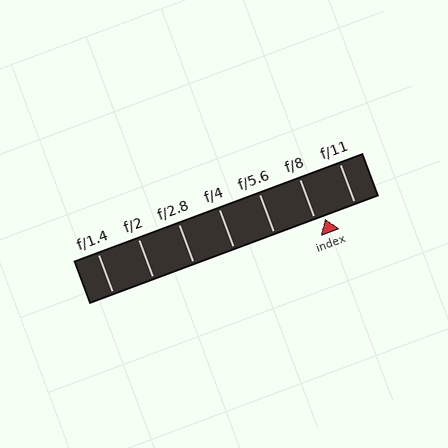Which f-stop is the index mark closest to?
The index mark is closest to f/8.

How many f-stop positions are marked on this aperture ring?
There are 7 f-stop positions marked.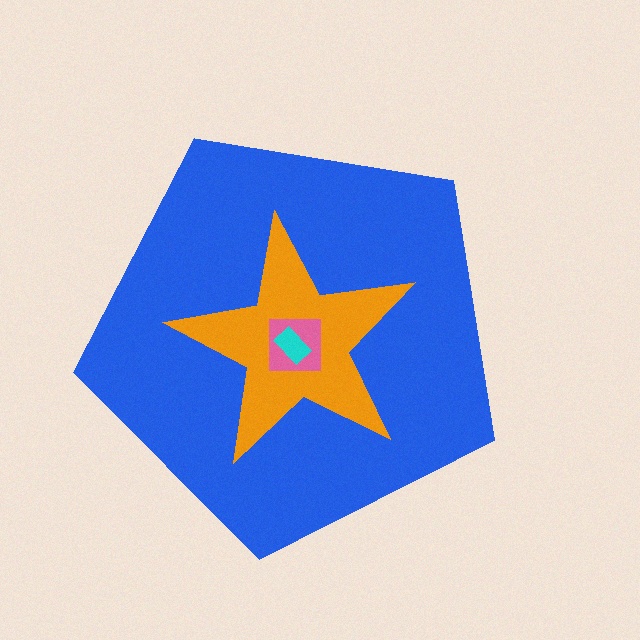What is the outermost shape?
The blue pentagon.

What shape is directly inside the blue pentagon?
The orange star.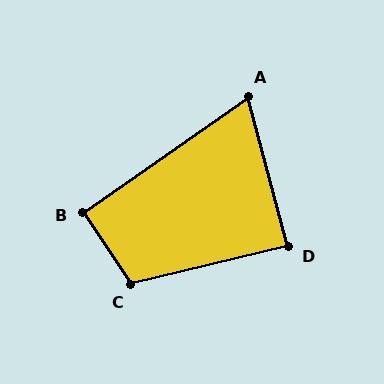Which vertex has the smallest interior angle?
A, at approximately 70 degrees.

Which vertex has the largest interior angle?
C, at approximately 110 degrees.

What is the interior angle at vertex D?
Approximately 89 degrees (approximately right).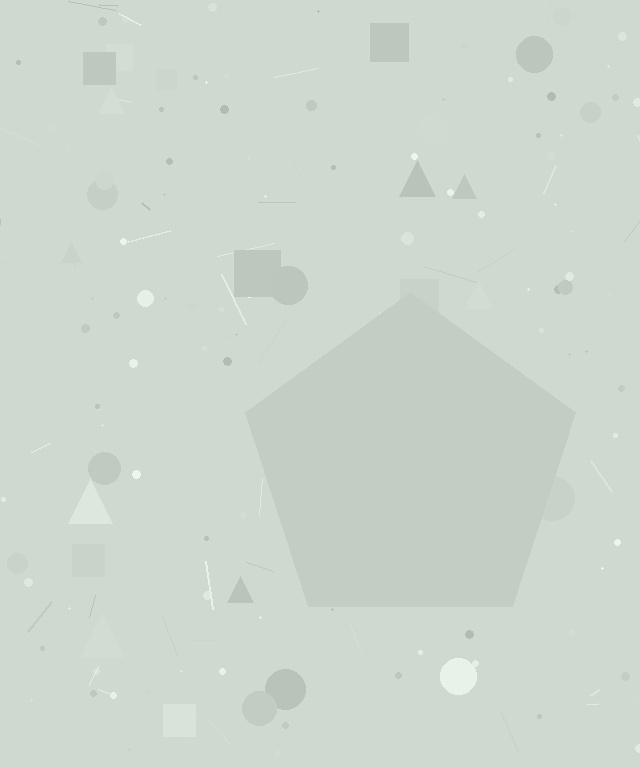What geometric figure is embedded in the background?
A pentagon is embedded in the background.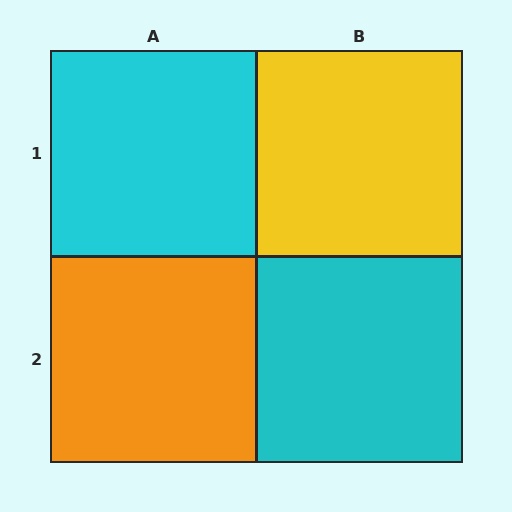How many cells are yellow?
1 cell is yellow.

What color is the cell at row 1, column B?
Yellow.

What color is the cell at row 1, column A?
Cyan.